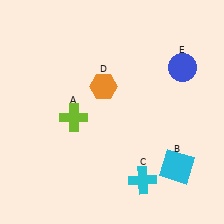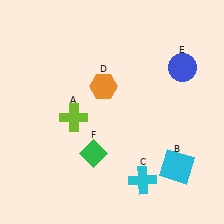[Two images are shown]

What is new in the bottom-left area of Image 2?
A green diamond (F) was added in the bottom-left area of Image 2.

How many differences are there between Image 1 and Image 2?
There is 1 difference between the two images.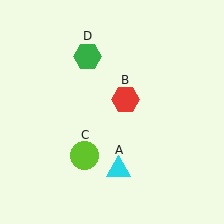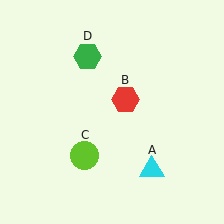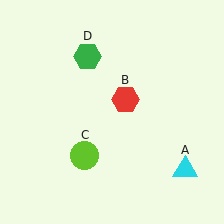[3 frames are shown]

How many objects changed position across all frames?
1 object changed position: cyan triangle (object A).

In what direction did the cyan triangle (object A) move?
The cyan triangle (object A) moved right.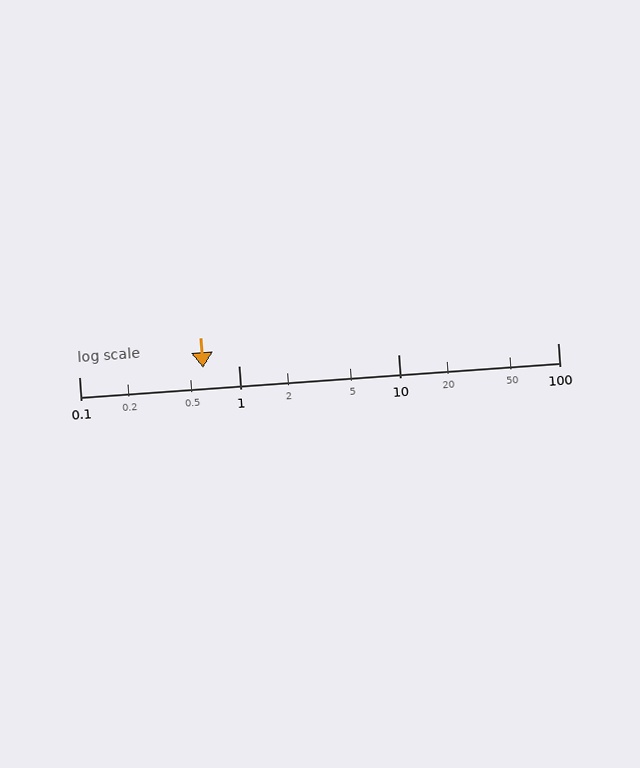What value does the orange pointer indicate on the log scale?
The pointer indicates approximately 0.6.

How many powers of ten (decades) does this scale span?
The scale spans 3 decades, from 0.1 to 100.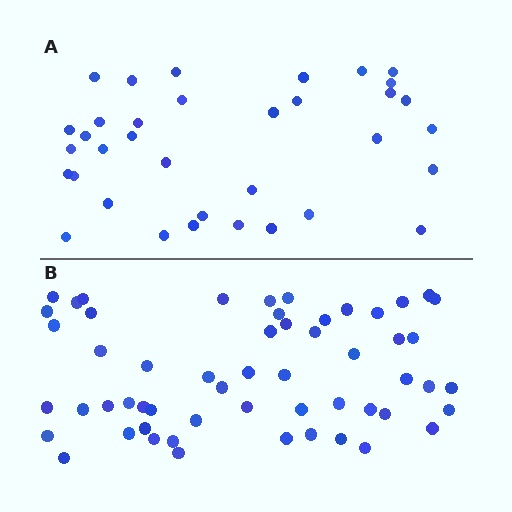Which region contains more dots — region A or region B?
Region B (the bottom region) has more dots.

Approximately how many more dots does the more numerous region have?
Region B has approximately 20 more dots than region A.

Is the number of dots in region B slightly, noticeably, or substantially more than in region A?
Region B has substantially more. The ratio is roughly 1.6 to 1.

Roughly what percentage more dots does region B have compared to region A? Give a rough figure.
About 60% more.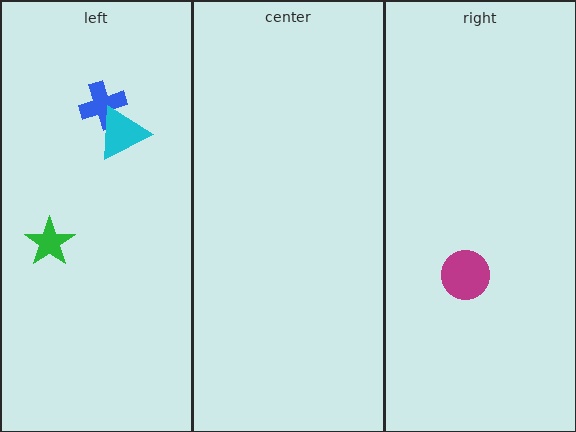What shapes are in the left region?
The blue cross, the cyan triangle, the green star.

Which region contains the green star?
The left region.